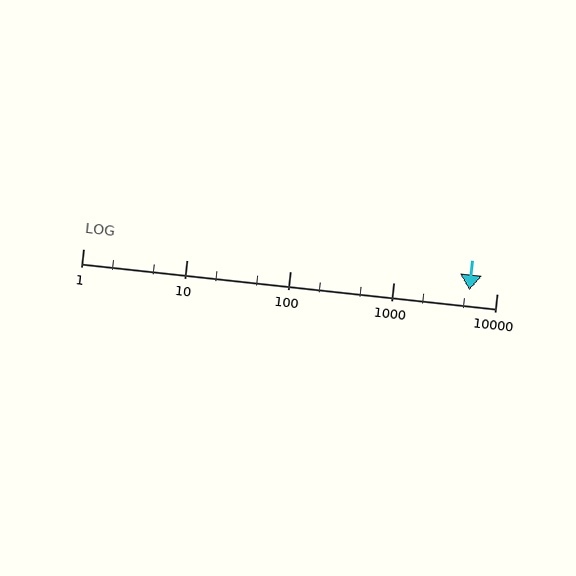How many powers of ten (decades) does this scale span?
The scale spans 4 decades, from 1 to 10000.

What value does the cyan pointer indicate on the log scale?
The pointer indicates approximately 5500.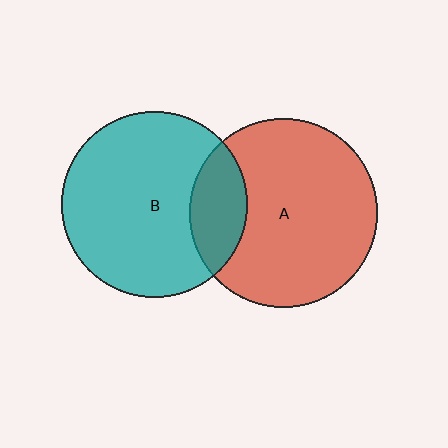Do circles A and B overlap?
Yes.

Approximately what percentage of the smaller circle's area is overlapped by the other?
Approximately 20%.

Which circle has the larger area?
Circle A (red).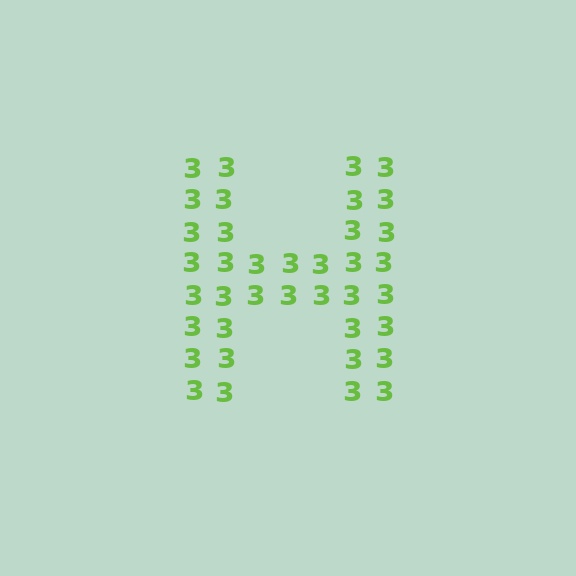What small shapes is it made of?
It is made of small digit 3's.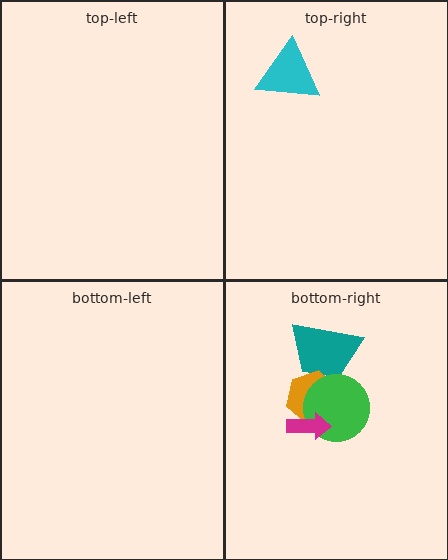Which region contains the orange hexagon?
The bottom-right region.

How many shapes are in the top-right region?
1.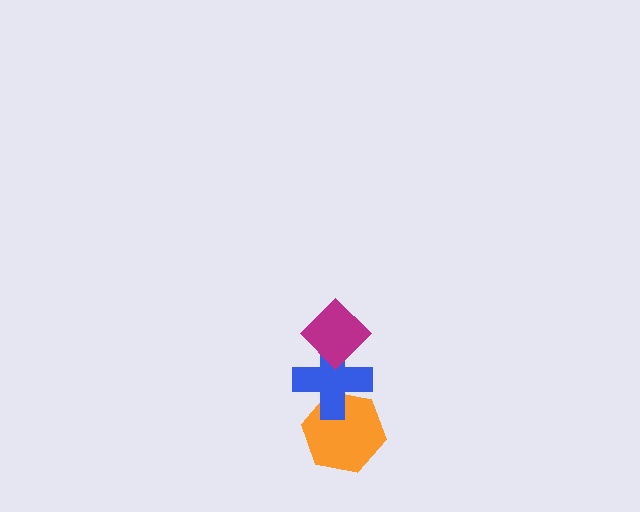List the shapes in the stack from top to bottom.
From top to bottom: the magenta diamond, the blue cross, the orange hexagon.